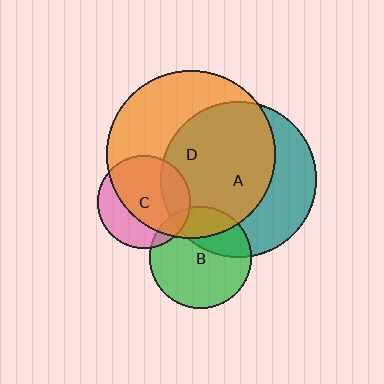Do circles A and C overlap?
Yes.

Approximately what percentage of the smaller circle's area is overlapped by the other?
Approximately 20%.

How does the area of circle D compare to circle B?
Approximately 2.7 times.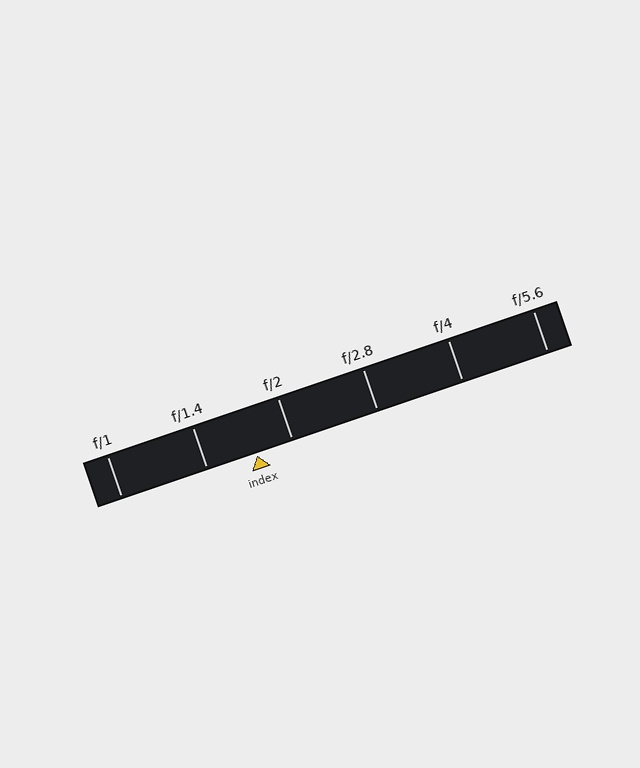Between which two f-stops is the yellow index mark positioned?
The index mark is between f/1.4 and f/2.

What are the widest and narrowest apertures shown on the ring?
The widest aperture shown is f/1 and the narrowest is f/5.6.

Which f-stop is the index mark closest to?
The index mark is closest to f/2.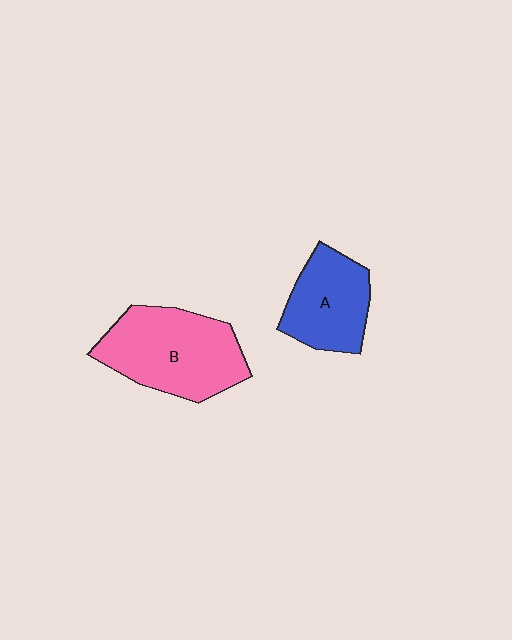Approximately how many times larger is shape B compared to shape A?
Approximately 1.5 times.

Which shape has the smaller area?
Shape A (blue).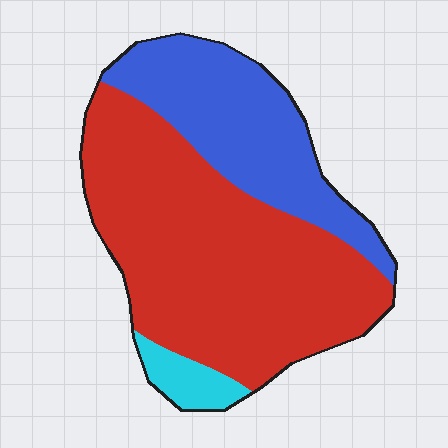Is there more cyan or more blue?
Blue.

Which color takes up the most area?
Red, at roughly 65%.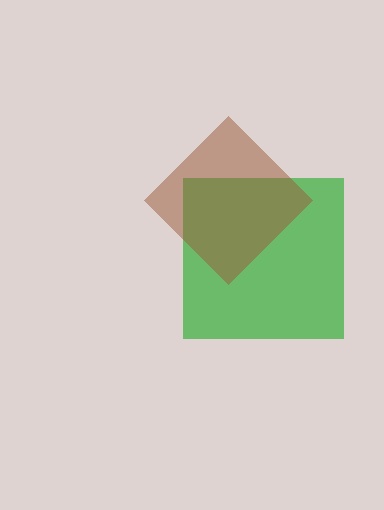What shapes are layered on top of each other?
The layered shapes are: a green square, a brown diamond.